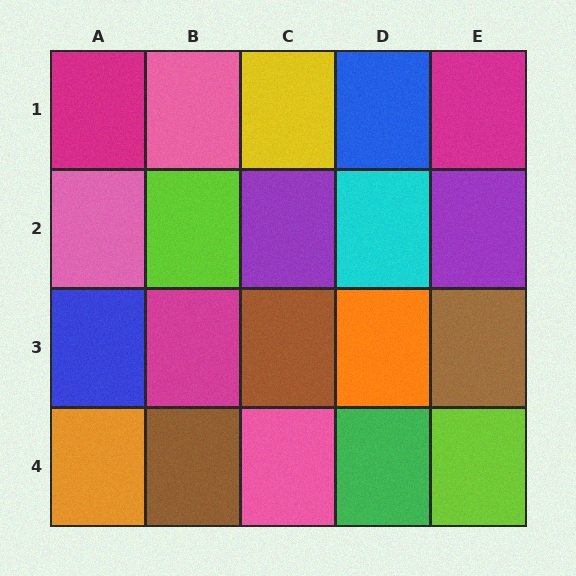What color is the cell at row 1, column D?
Blue.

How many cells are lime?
2 cells are lime.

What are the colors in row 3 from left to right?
Blue, magenta, brown, orange, brown.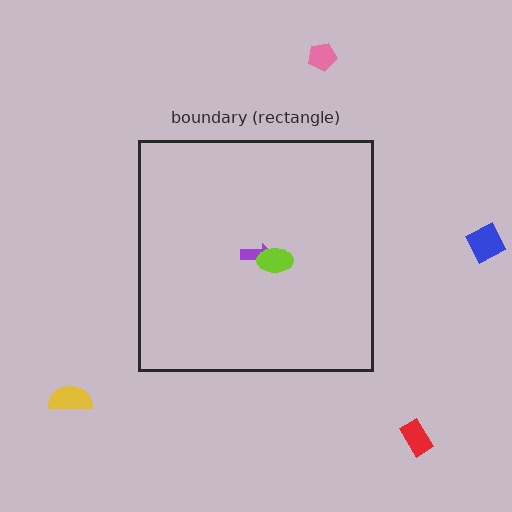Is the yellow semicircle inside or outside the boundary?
Outside.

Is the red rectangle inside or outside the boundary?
Outside.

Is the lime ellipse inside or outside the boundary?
Inside.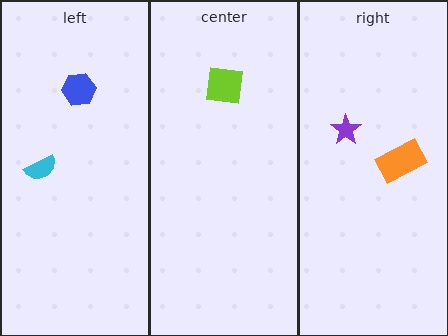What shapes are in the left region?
The cyan semicircle, the blue hexagon.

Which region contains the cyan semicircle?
The left region.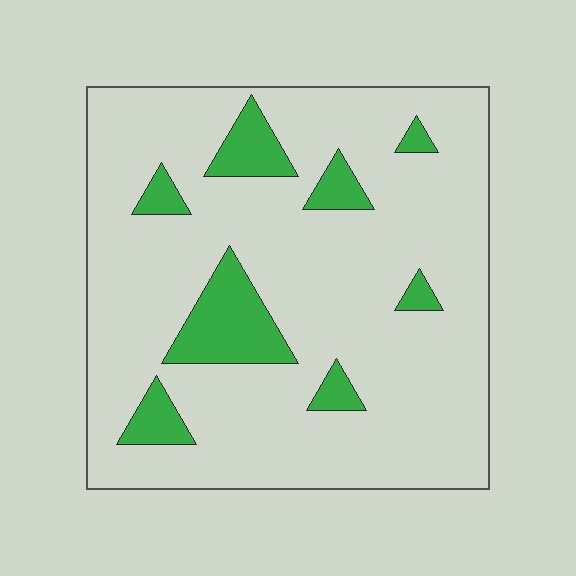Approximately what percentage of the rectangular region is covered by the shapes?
Approximately 15%.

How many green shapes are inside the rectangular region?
8.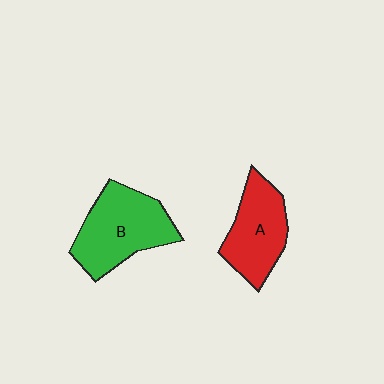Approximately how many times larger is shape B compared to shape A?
Approximately 1.2 times.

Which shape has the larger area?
Shape B (green).